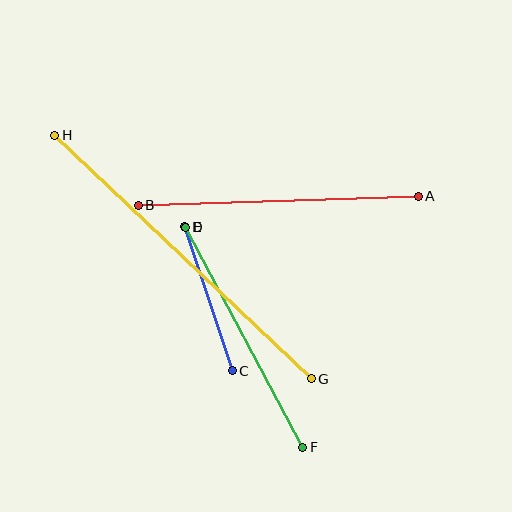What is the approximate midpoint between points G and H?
The midpoint is at approximately (183, 257) pixels.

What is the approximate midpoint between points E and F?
The midpoint is at approximately (244, 337) pixels.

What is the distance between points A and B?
The distance is approximately 280 pixels.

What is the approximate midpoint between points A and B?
The midpoint is at approximately (278, 201) pixels.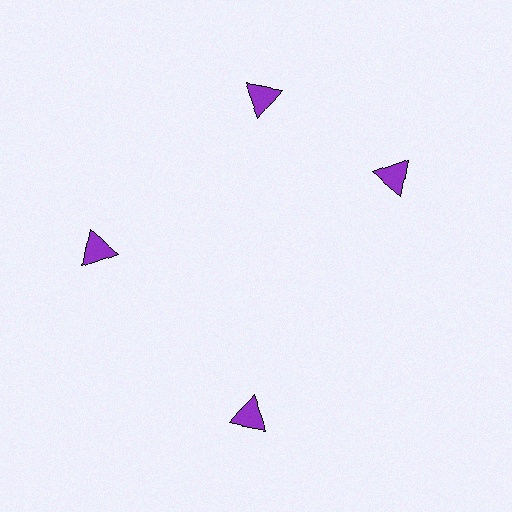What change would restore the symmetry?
The symmetry would be restored by rotating it back into even spacing with its neighbors so that all 4 triangles sit at equal angles and equal distance from the center.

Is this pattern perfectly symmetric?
No. The 4 purple triangles are arranged in a ring, but one element near the 3 o'clock position is rotated out of alignment along the ring, breaking the 4-fold rotational symmetry.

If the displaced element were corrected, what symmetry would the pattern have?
It would have 4-fold rotational symmetry — the pattern would map onto itself every 90 degrees.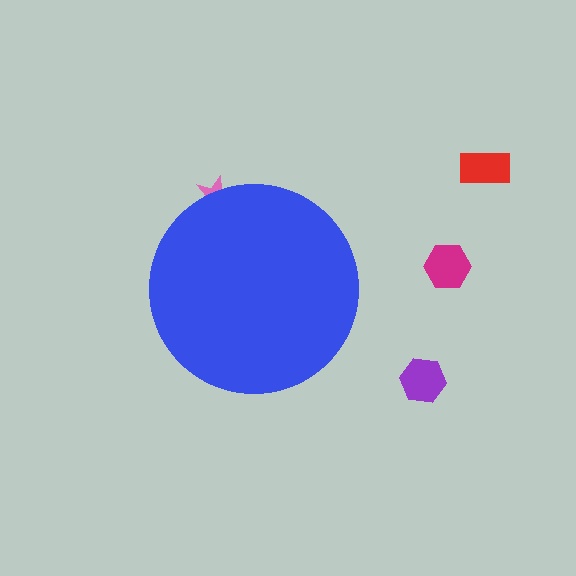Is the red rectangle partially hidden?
No, the red rectangle is fully visible.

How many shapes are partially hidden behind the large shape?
1 shape is partially hidden.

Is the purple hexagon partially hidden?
No, the purple hexagon is fully visible.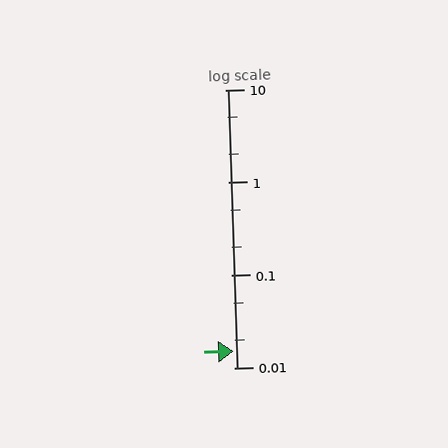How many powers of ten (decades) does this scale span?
The scale spans 3 decades, from 0.01 to 10.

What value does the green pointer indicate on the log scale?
The pointer indicates approximately 0.015.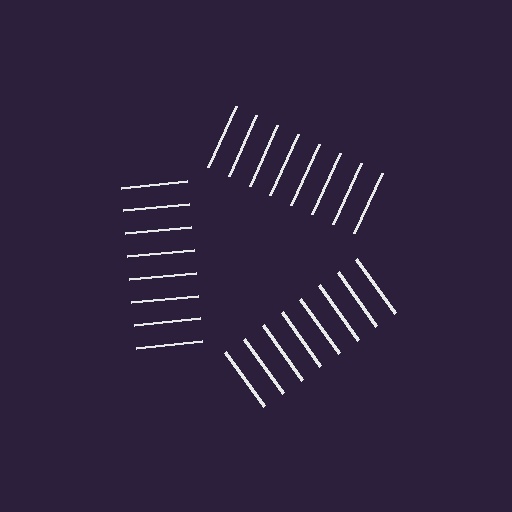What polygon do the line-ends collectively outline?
An illusory triangle — the line segments terminate on its edges but no continuous stroke is drawn.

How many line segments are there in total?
24 — 8 along each of the 3 edges.